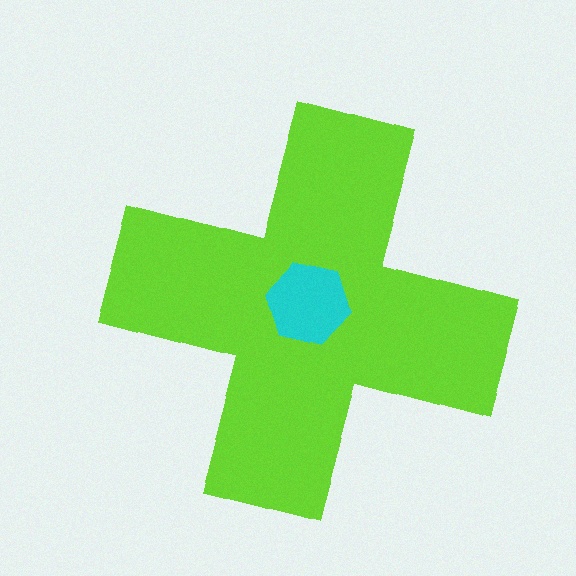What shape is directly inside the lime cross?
The cyan hexagon.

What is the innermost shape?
The cyan hexagon.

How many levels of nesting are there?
2.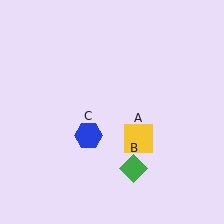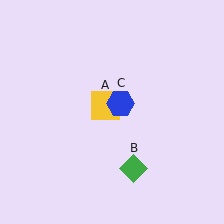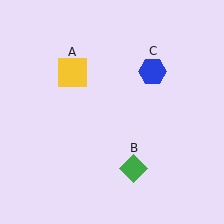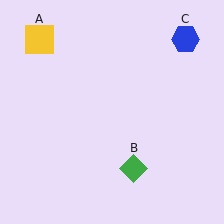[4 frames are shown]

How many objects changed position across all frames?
2 objects changed position: yellow square (object A), blue hexagon (object C).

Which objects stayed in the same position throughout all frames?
Green diamond (object B) remained stationary.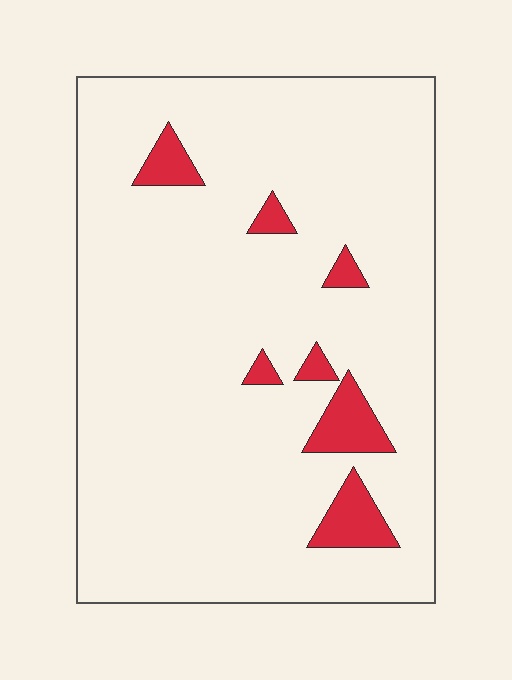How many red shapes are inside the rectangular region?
7.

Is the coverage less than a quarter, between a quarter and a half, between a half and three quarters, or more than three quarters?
Less than a quarter.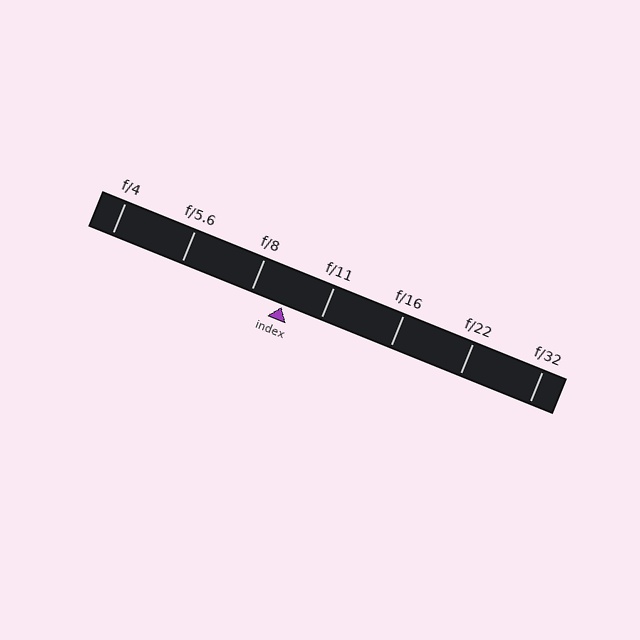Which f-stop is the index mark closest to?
The index mark is closest to f/8.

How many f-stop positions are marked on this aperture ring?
There are 7 f-stop positions marked.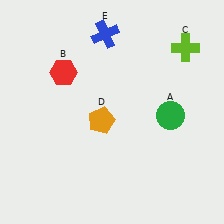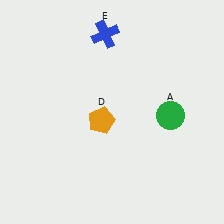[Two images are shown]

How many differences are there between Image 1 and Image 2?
There are 2 differences between the two images.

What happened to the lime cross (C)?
The lime cross (C) was removed in Image 2. It was in the top-right area of Image 1.